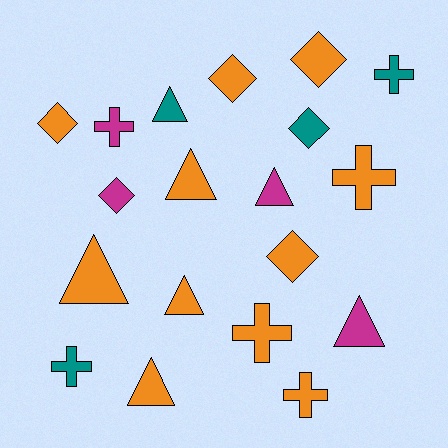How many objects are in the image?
There are 19 objects.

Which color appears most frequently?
Orange, with 11 objects.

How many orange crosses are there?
There are 3 orange crosses.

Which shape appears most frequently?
Triangle, with 7 objects.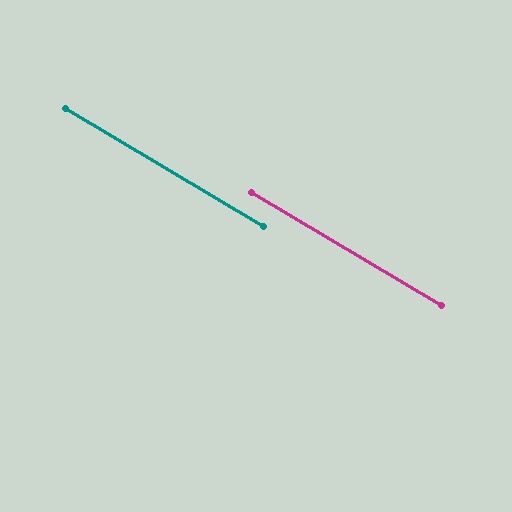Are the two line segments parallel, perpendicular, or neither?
Parallel — their directions differ by only 0.1°.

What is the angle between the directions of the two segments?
Approximately 0 degrees.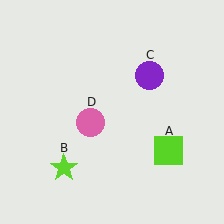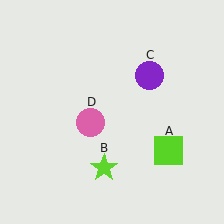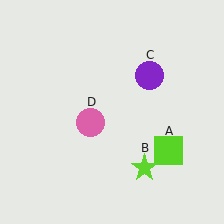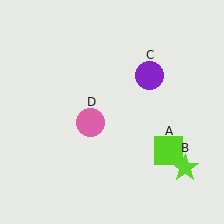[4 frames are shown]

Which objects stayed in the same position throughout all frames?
Lime square (object A) and purple circle (object C) and pink circle (object D) remained stationary.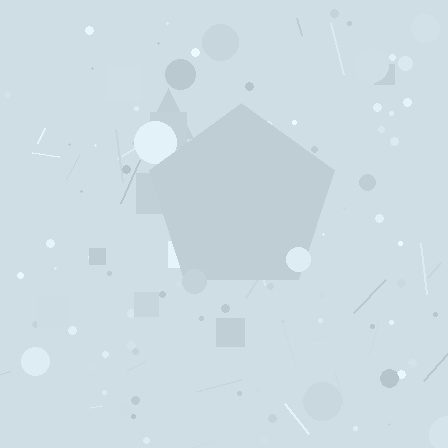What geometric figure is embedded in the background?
A pentagon is embedded in the background.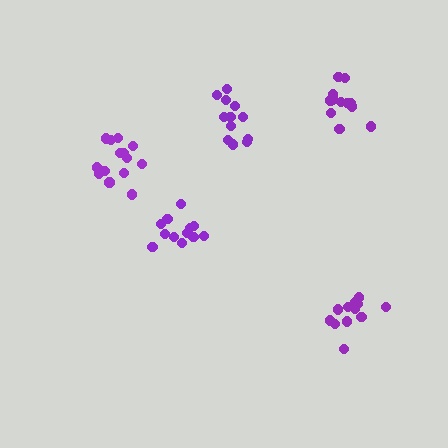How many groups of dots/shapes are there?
There are 5 groups.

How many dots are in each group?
Group 1: 12 dots, Group 2: 12 dots, Group 3: 12 dots, Group 4: 14 dots, Group 5: 13 dots (63 total).